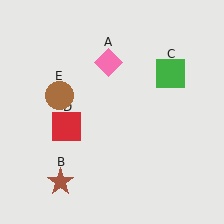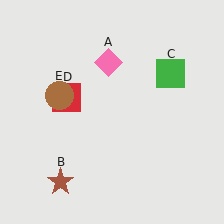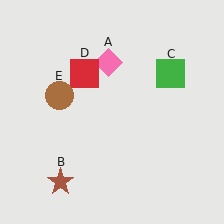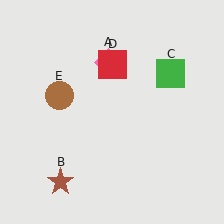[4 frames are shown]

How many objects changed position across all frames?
1 object changed position: red square (object D).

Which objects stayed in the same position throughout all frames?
Pink diamond (object A) and brown star (object B) and green square (object C) and brown circle (object E) remained stationary.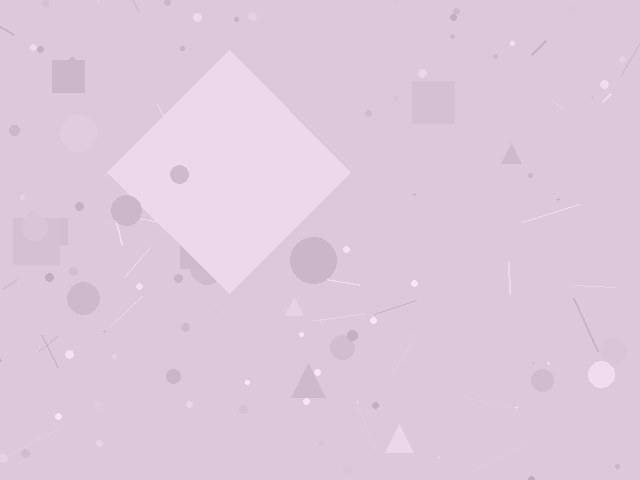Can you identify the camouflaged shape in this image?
The camouflaged shape is a diamond.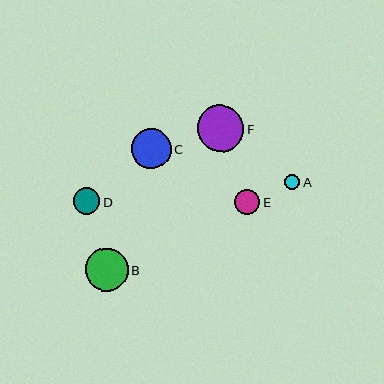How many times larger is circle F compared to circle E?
Circle F is approximately 1.8 times the size of circle E.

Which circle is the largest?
Circle F is the largest with a size of approximately 47 pixels.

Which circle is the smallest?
Circle A is the smallest with a size of approximately 15 pixels.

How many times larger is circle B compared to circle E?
Circle B is approximately 1.7 times the size of circle E.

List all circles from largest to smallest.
From largest to smallest: F, B, C, D, E, A.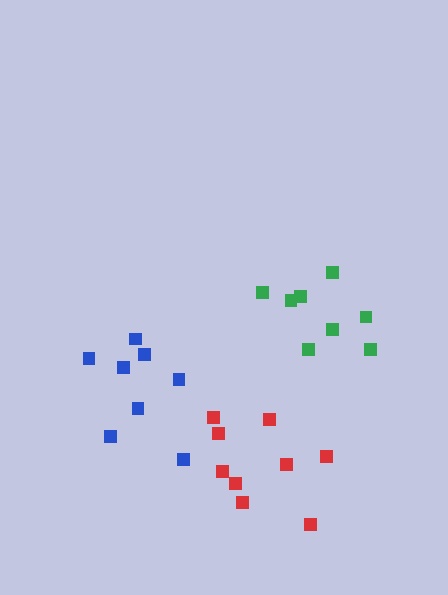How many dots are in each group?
Group 1: 8 dots, Group 2: 9 dots, Group 3: 8 dots (25 total).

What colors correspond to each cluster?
The clusters are colored: blue, red, green.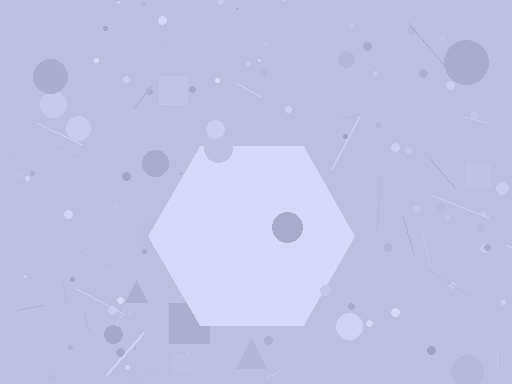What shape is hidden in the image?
A hexagon is hidden in the image.